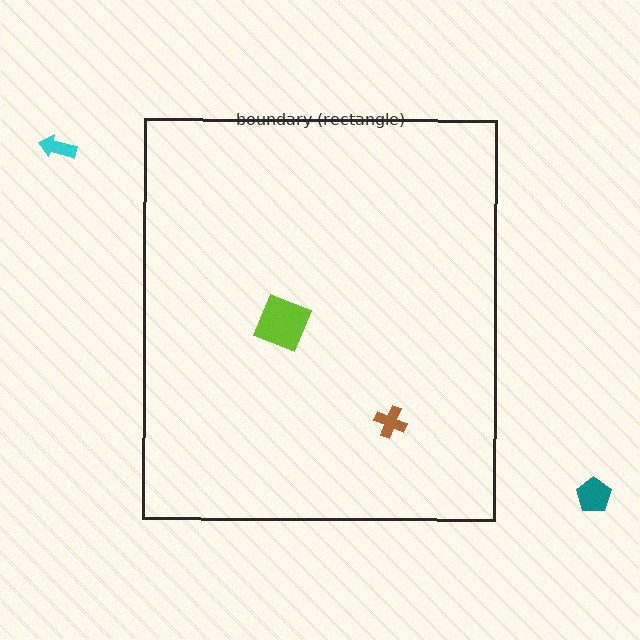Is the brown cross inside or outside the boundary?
Inside.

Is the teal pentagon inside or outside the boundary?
Outside.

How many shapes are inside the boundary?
2 inside, 2 outside.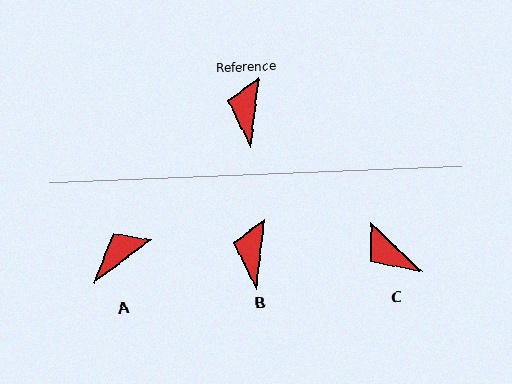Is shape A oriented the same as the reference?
No, it is off by about 46 degrees.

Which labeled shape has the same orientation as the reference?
B.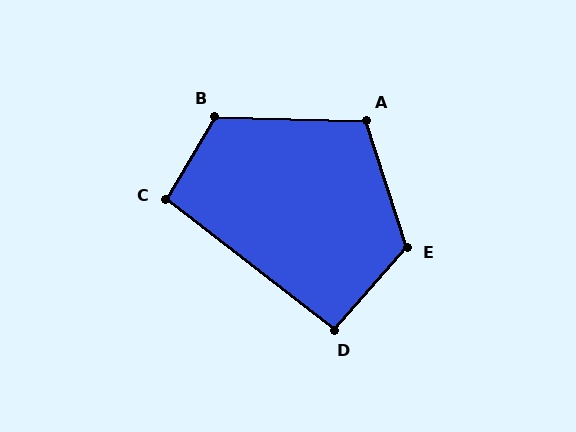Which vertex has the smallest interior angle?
D, at approximately 94 degrees.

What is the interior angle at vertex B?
Approximately 119 degrees (obtuse).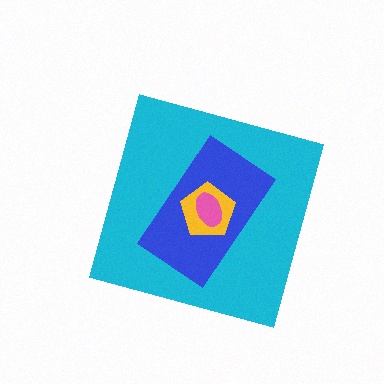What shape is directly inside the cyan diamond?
The blue rectangle.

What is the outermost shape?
The cyan diamond.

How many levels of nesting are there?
4.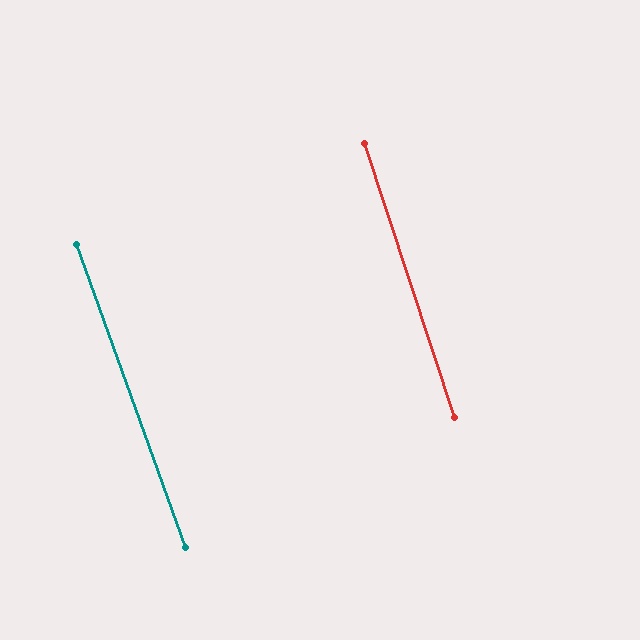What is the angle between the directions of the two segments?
Approximately 2 degrees.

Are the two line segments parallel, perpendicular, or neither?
Parallel — their directions differ by only 1.6°.